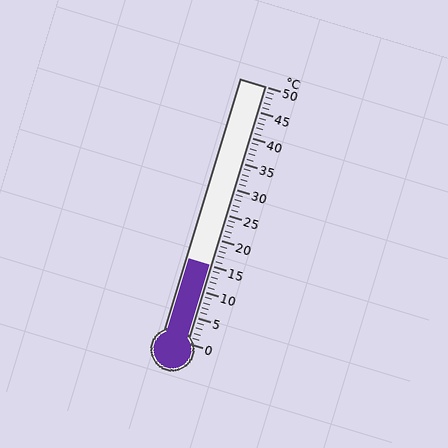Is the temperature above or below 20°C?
The temperature is below 20°C.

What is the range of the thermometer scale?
The thermometer scale ranges from 0°C to 50°C.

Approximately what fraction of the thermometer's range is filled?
The thermometer is filled to approximately 30% of its range.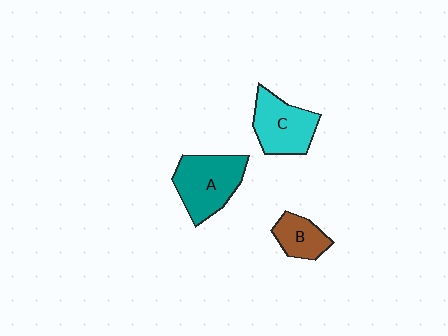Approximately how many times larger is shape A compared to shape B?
Approximately 1.8 times.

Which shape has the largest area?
Shape A (teal).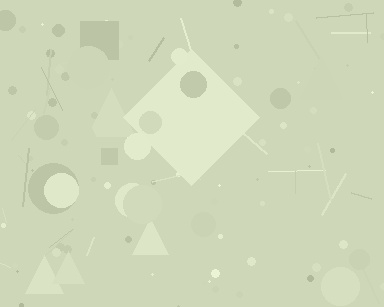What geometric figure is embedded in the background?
A diamond is embedded in the background.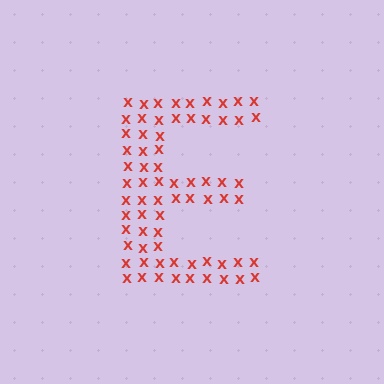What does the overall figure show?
The overall figure shows the letter E.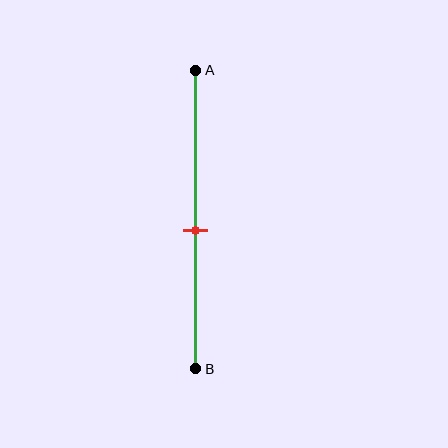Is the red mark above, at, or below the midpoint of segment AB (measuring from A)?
The red mark is below the midpoint of segment AB.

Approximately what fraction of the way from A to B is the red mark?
The red mark is approximately 55% of the way from A to B.